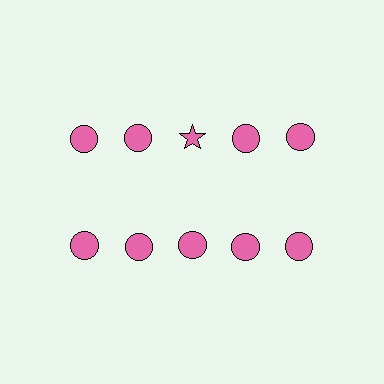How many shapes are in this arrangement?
There are 10 shapes arranged in a grid pattern.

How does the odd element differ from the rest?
It has a different shape: star instead of circle.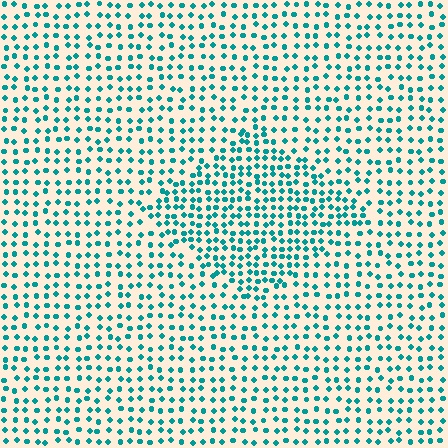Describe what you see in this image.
The image contains small teal elements arranged at two different densities. A diamond-shaped region is visible where the elements are more densely packed than the surrounding area.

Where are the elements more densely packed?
The elements are more densely packed inside the diamond boundary.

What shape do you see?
I see a diamond.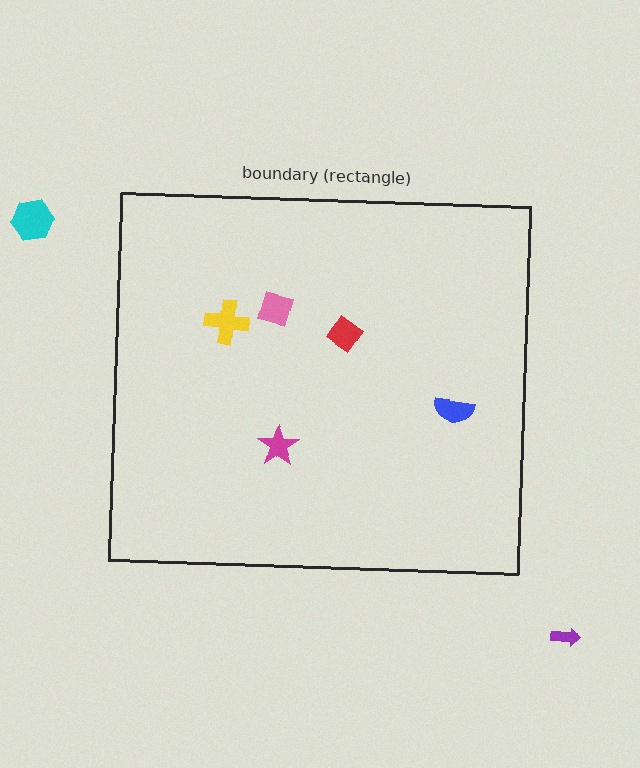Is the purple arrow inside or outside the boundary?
Outside.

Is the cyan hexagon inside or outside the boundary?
Outside.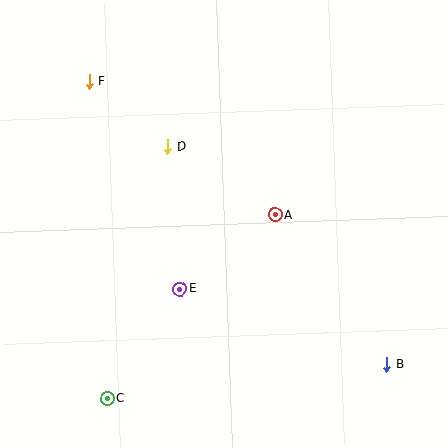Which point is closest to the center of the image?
Point A at (275, 215) is closest to the center.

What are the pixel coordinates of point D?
Point D is at (168, 147).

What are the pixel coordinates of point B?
Point B is at (387, 364).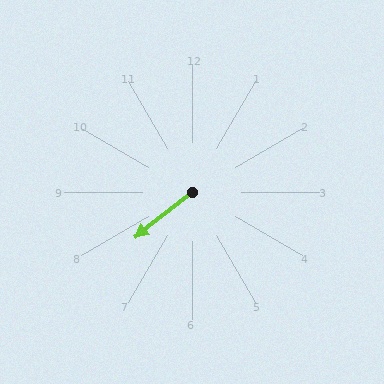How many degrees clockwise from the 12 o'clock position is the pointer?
Approximately 232 degrees.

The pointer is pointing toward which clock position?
Roughly 8 o'clock.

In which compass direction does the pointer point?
Southwest.